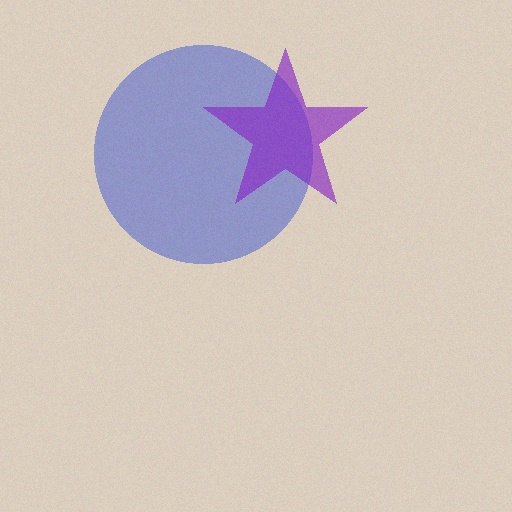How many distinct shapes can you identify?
There are 2 distinct shapes: a blue circle, a purple star.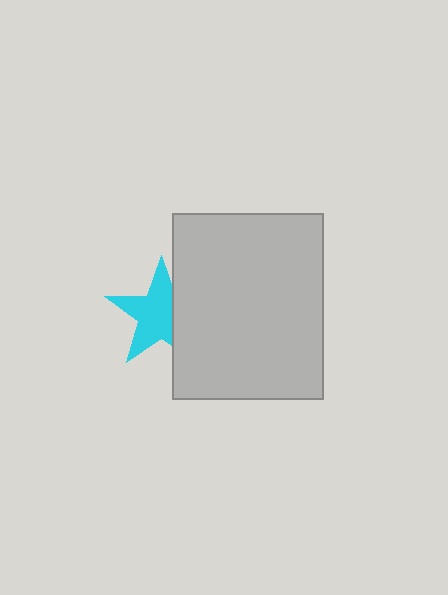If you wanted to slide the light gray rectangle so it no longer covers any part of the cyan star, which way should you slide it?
Slide it right — that is the most direct way to separate the two shapes.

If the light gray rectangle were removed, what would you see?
You would see the complete cyan star.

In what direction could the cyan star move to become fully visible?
The cyan star could move left. That would shift it out from behind the light gray rectangle entirely.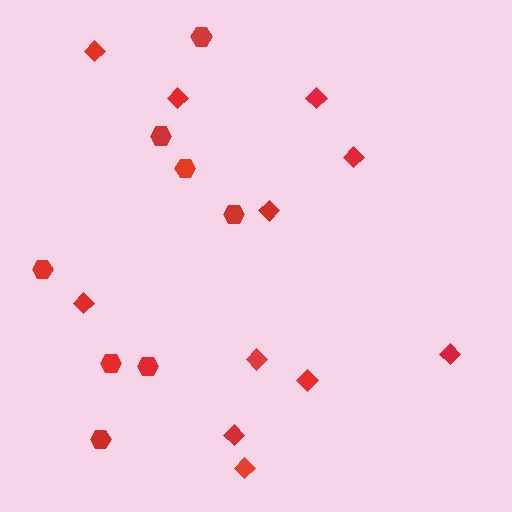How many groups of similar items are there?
There are 2 groups: one group of hexagons (8) and one group of diamonds (11).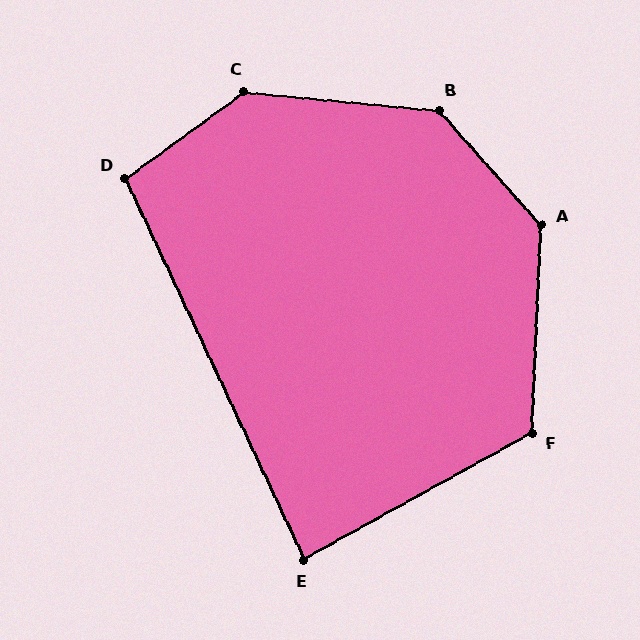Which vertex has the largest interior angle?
C, at approximately 138 degrees.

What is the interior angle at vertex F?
Approximately 121 degrees (obtuse).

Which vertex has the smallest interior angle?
E, at approximately 86 degrees.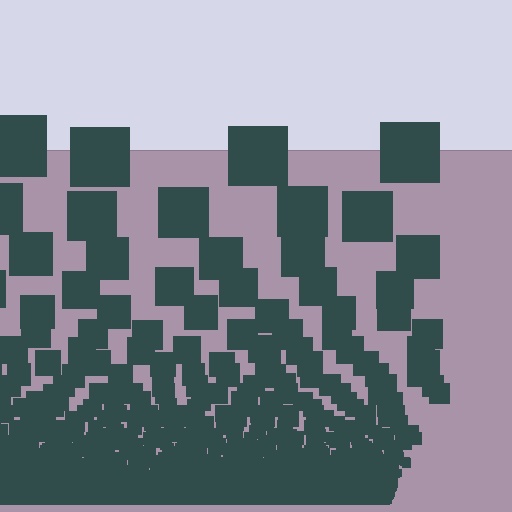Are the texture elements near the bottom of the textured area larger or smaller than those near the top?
Smaller. The gradient is inverted — elements near the bottom are smaller and denser.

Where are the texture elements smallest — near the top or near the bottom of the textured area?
Near the bottom.